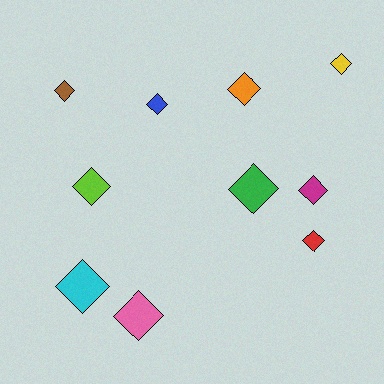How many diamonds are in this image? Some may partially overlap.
There are 10 diamonds.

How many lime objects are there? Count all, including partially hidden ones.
There is 1 lime object.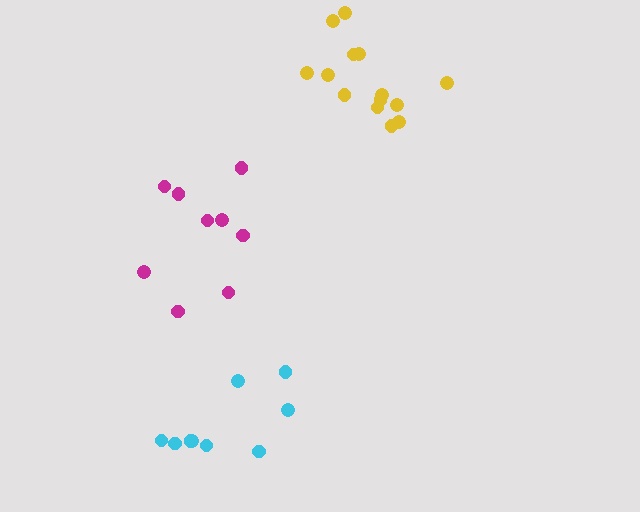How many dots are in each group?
Group 1: 14 dots, Group 2: 9 dots, Group 3: 9 dots (32 total).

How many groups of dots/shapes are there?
There are 3 groups.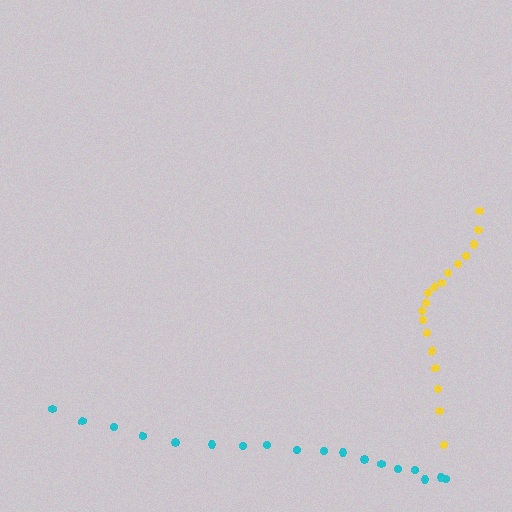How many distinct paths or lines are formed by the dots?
There are 2 distinct paths.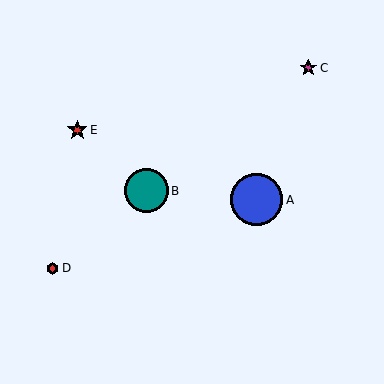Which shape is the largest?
The blue circle (labeled A) is the largest.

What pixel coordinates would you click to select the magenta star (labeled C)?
Click at (308, 68) to select the magenta star C.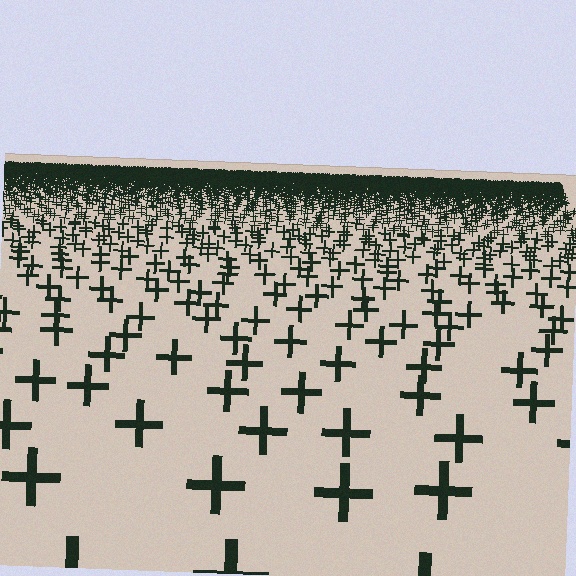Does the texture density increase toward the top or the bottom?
Density increases toward the top.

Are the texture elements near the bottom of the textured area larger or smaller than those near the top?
Larger. Near the bottom, elements are closer to the viewer and appear at a bigger on-screen size.